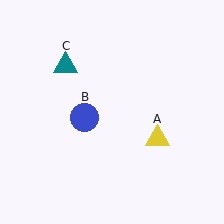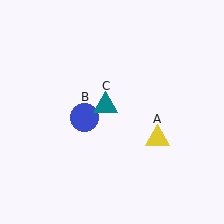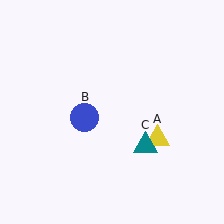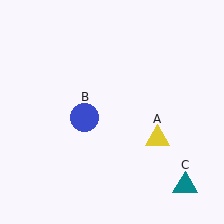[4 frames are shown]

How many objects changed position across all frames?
1 object changed position: teal triangle (object C).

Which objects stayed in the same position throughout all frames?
Yellow triangle (object A) and blue circle (object B) remained stationary.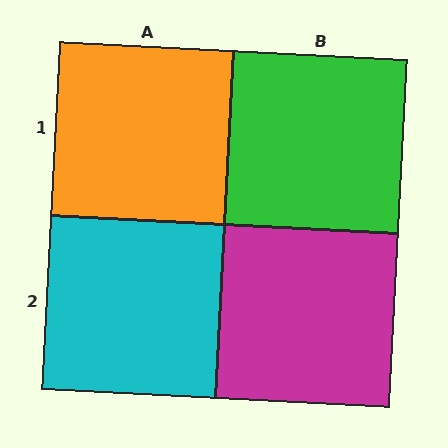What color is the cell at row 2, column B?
Magenta.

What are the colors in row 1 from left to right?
Orange, green.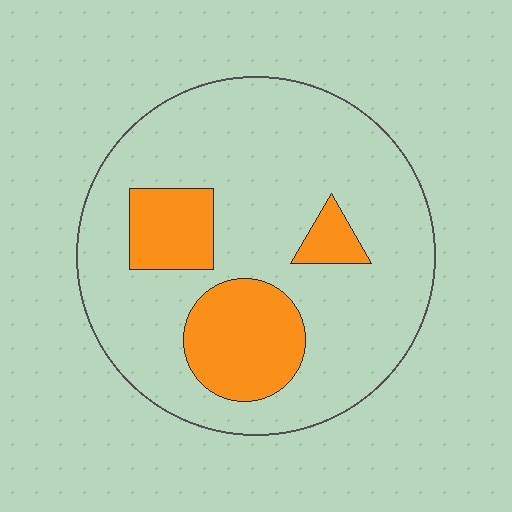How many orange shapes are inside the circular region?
3.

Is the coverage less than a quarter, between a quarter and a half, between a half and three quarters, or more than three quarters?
Less than a quarter.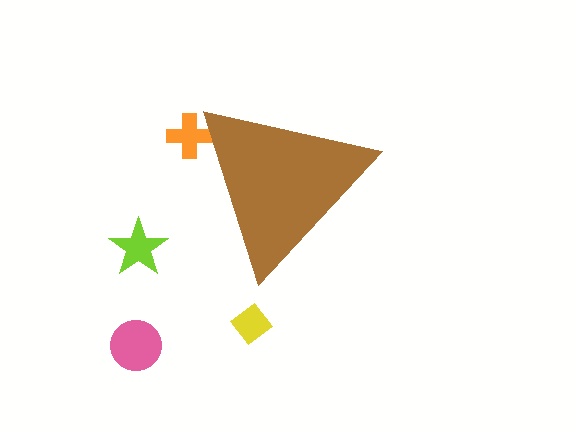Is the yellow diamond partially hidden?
No, the yellow diamond is fully visible.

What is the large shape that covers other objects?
A brown triangle.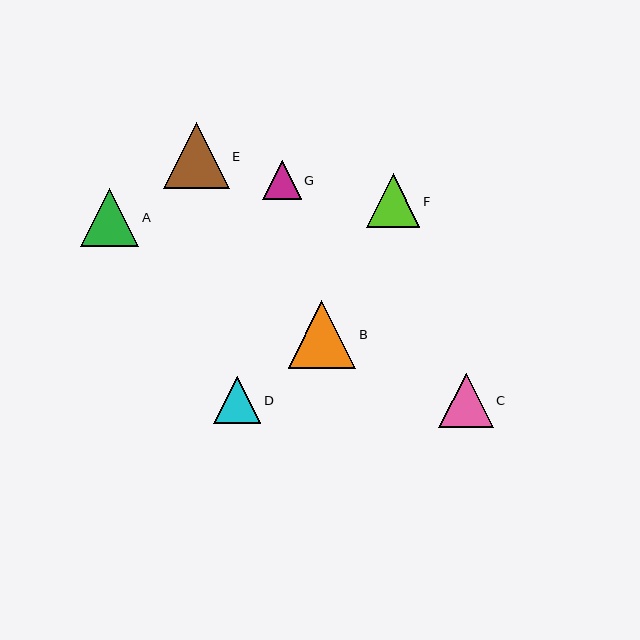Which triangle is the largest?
Triangle B is the largest with a size of approximately 68 pixels.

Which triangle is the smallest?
Triangle G is the smallest with a size of approximately 39 pixels.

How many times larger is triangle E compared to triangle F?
Triangle E is approximately 1.2 times the size of triangle F.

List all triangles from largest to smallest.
From largest to smallest: B, E, A, C, F, D, G.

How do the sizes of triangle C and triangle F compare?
Triangle C and triangle F are approximately the same size.